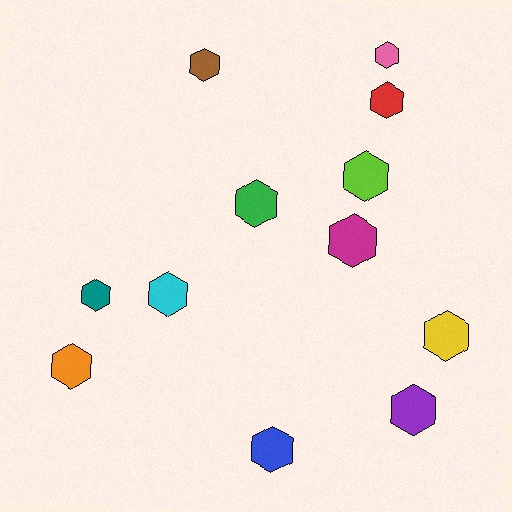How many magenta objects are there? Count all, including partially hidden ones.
There is 1 magenta object.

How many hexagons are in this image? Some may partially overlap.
There are 12 hexagons.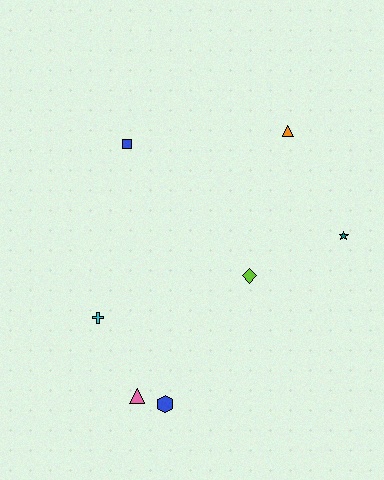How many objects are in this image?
There are 7 objects.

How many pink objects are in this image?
There is 1 pink object.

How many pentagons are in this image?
There are no pentagons.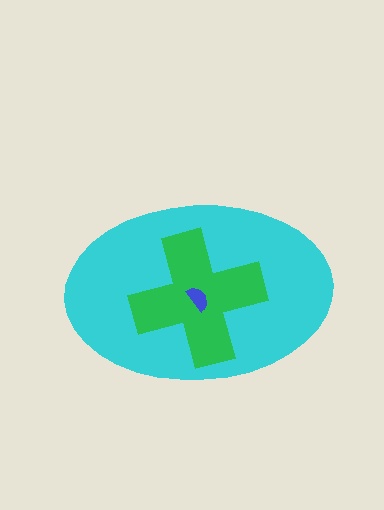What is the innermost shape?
The blue semicircle.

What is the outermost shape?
The cyan ellipse.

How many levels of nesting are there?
3.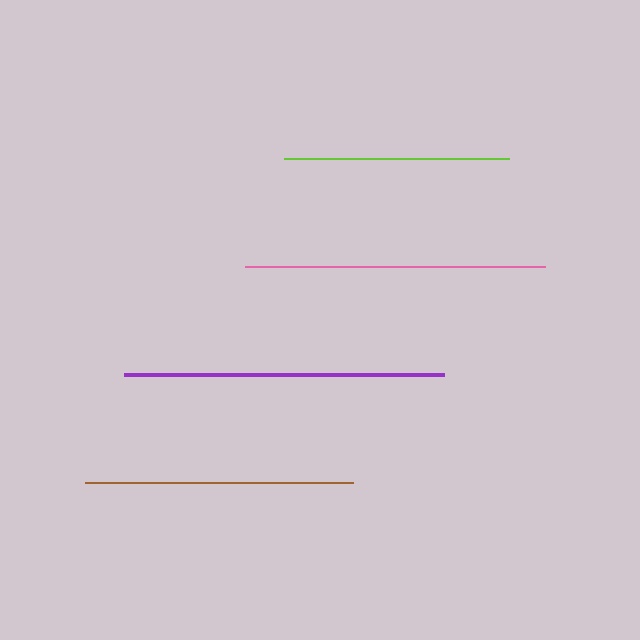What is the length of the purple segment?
The purple segment is approximately 320 pixels long.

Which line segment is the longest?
The purple line is the longest at approximately 320 pixels.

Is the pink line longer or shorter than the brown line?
The pink line is longer than the brown line.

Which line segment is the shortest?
The lime line is the shortest at approximately 225 pixels.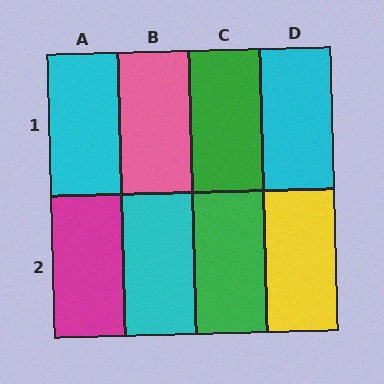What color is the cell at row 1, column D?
Cyan.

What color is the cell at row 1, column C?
Green.